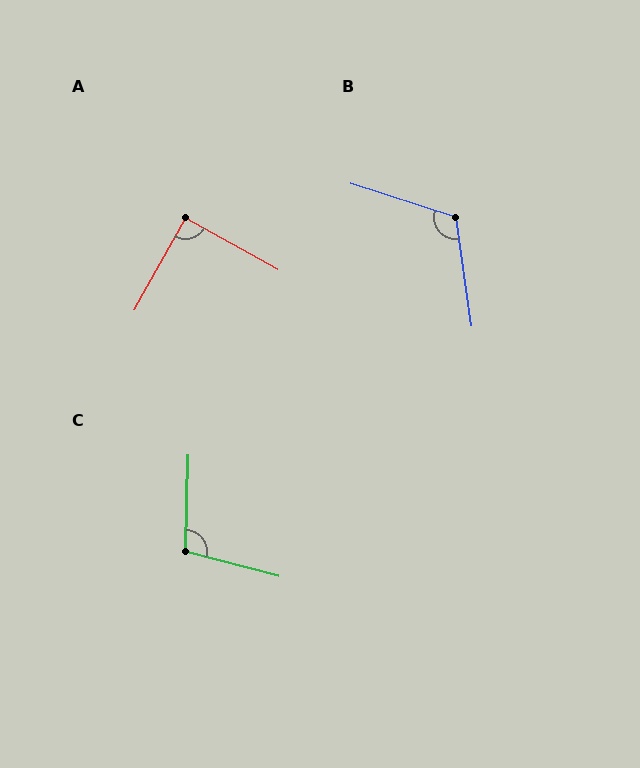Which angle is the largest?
B, at approximately 116 degrees.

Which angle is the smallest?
A, at approximately 90 degrees.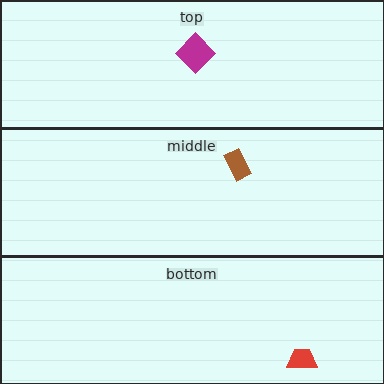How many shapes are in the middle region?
1.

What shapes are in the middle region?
The brown rectangle.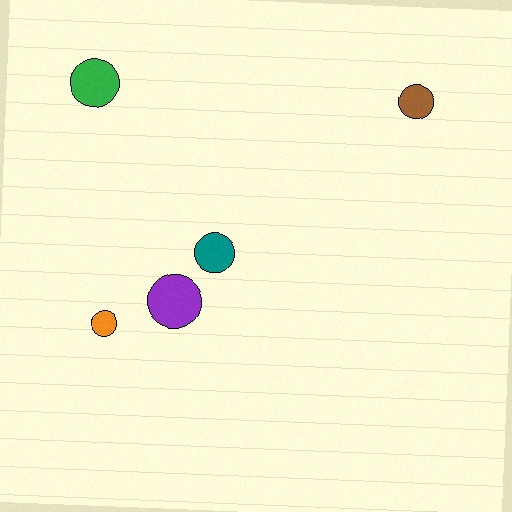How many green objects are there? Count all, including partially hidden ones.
There is 1 green object.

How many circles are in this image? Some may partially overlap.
There are 5 circles.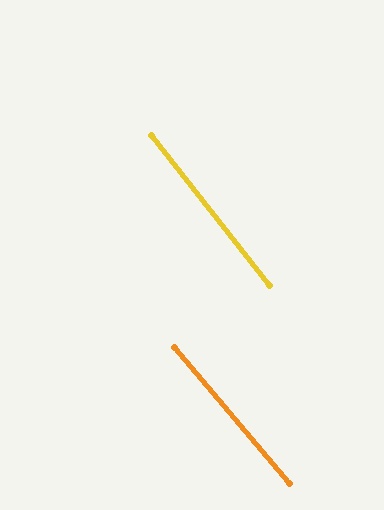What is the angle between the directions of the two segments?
Approximately 2 degrees.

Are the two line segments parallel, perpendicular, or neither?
Parallel — their directions differ by only 2.0°.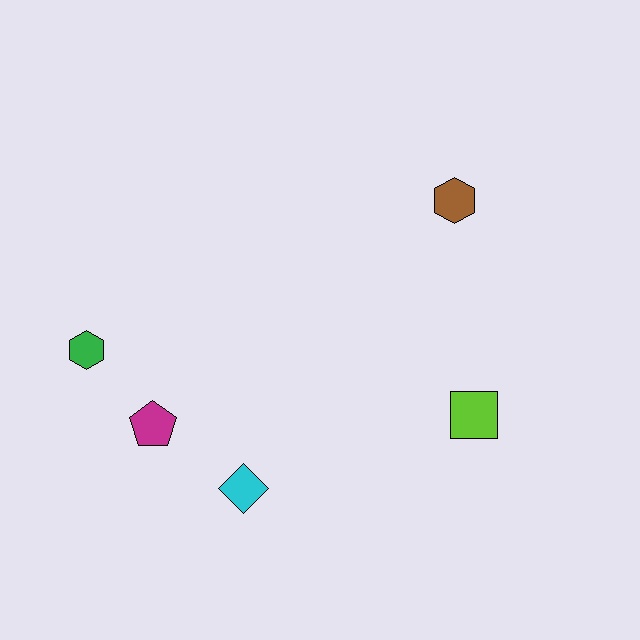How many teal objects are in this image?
There are no teal objects.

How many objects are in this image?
There are 5 objects.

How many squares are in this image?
There is 1 square.